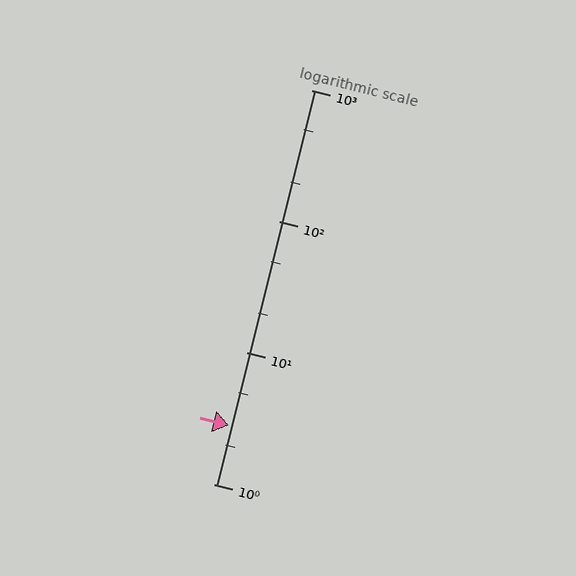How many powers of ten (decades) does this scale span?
The scale spans 3 decades, from 1 to 1000.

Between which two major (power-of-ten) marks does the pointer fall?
The pointer is between 1 and 10.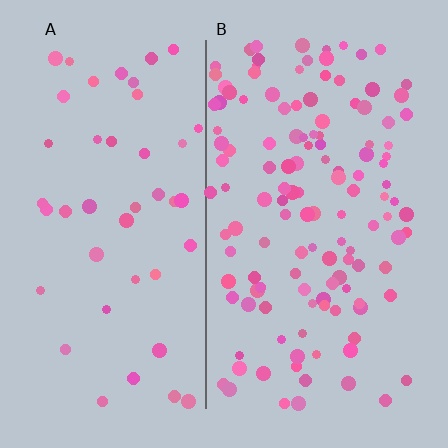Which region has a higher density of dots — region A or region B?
B (the right).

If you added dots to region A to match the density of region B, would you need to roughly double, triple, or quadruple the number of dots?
Approximately triple.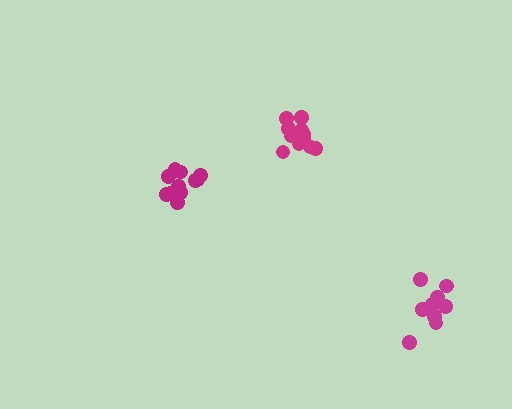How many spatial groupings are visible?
There are 3 spatial groupings.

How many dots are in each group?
Group 1: 11 dots, Group 2: 11 dots, Group 3: 10 dots (32 total).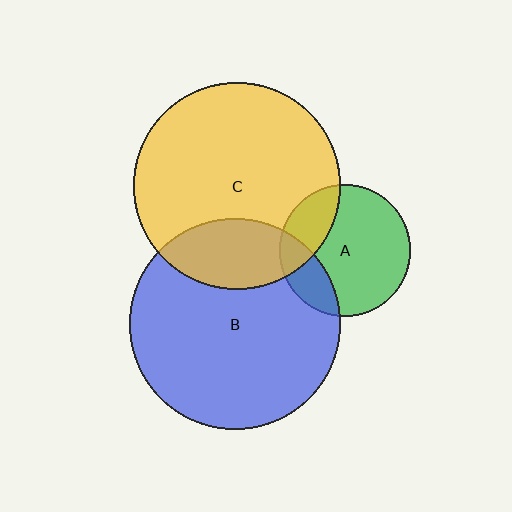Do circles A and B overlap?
Yes.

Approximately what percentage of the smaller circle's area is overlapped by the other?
Approximately 20%.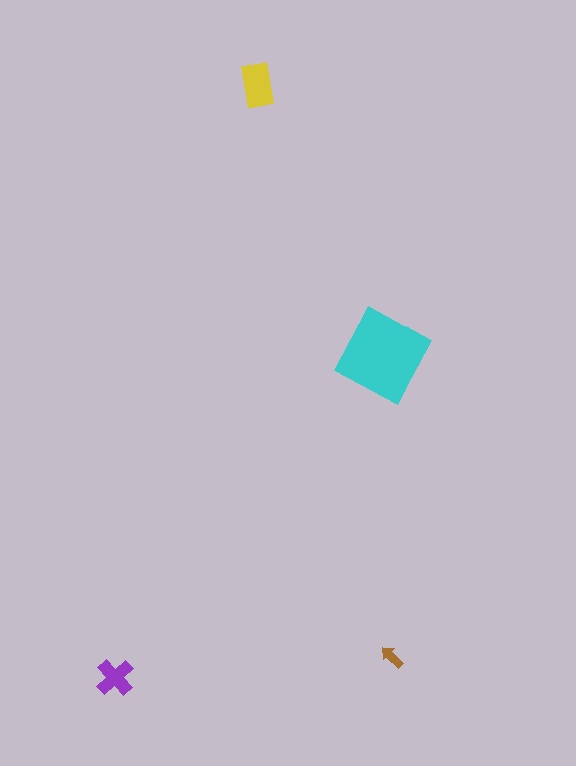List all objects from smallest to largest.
The brown arrow, the purple cross, the yellow rectangle, the cyan square.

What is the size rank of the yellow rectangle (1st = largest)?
2nd.